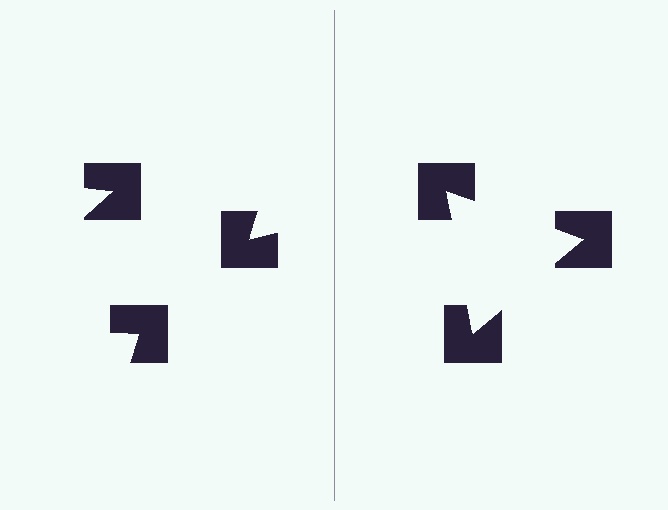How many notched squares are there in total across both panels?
6 — 3 on each side.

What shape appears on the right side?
An illusory triangle.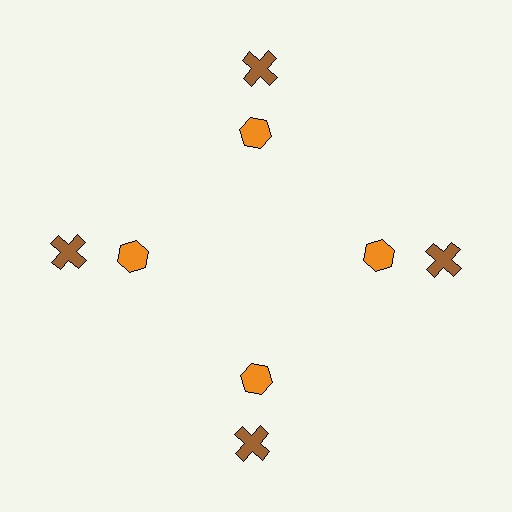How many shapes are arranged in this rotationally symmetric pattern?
There are 8 shapes, arranged in 4 groups of 2.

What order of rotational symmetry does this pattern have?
This pattern has 4-fold rotational symmetry.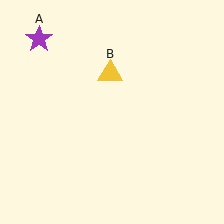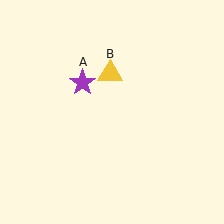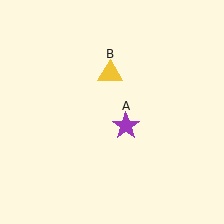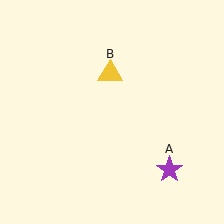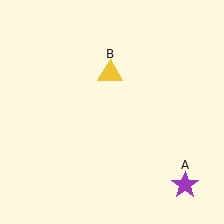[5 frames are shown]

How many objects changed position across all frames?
1 object changed position: purple star (object A).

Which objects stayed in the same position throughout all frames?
Yellow triangle (object B) remained stationary.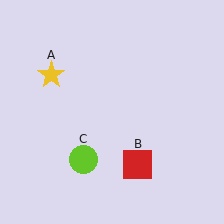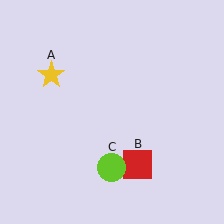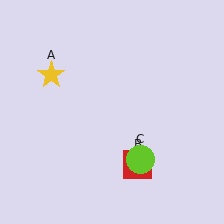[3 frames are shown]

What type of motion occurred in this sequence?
The lime circle (object C) rotated counterclockwise around the center of the scene.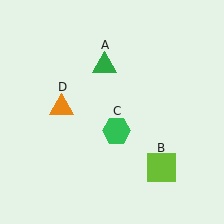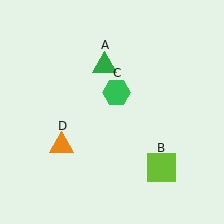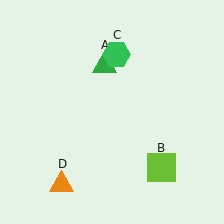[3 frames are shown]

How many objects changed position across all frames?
2 objects changed position: green hexagon (object C), orange triangle (object D).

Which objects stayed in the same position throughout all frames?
Green triangle (object A) and lime square (object B) remained stationary.